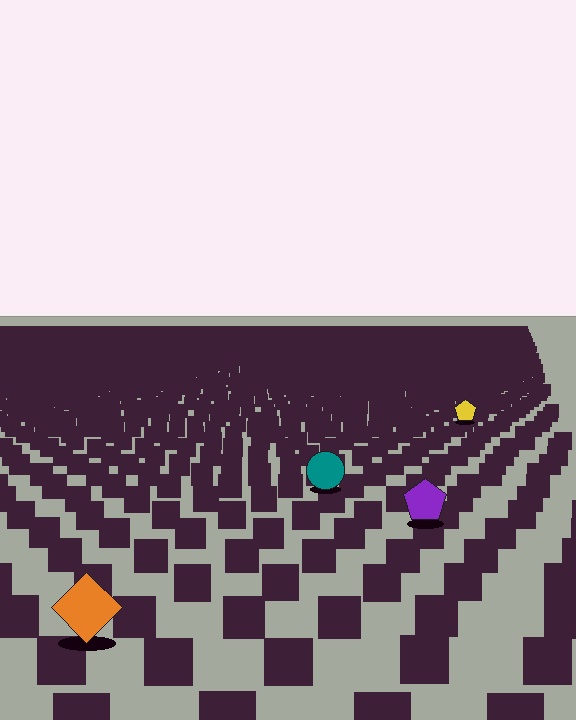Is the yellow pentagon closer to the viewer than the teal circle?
No. The teal circle is closer — you can tell from the texture gradient: the ground texture is coarser near it.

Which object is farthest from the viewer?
The yellow pentagon is farthest from the viewer. It appears smaller and the ground texture around it is denser.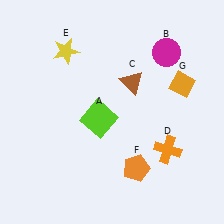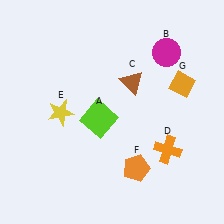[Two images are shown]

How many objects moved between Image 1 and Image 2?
1 object moved between the two images.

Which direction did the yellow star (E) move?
The yellow star (E) moved down.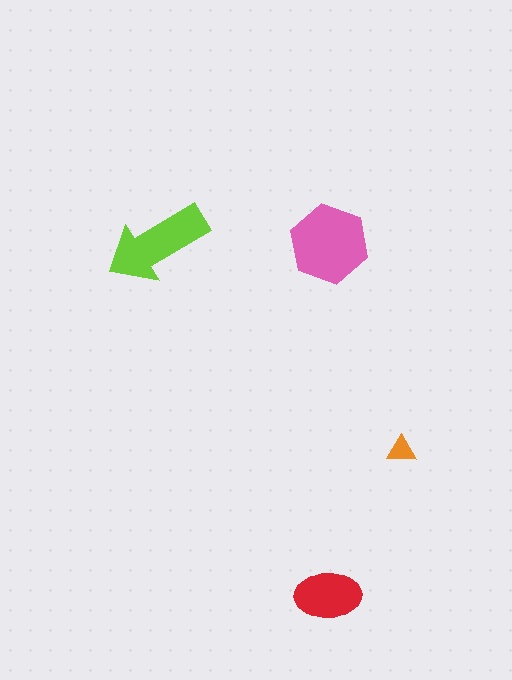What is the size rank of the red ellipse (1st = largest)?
3rd.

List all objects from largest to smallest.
The pink hexagon, the lime arrow, the red ellipse, the orange triangle.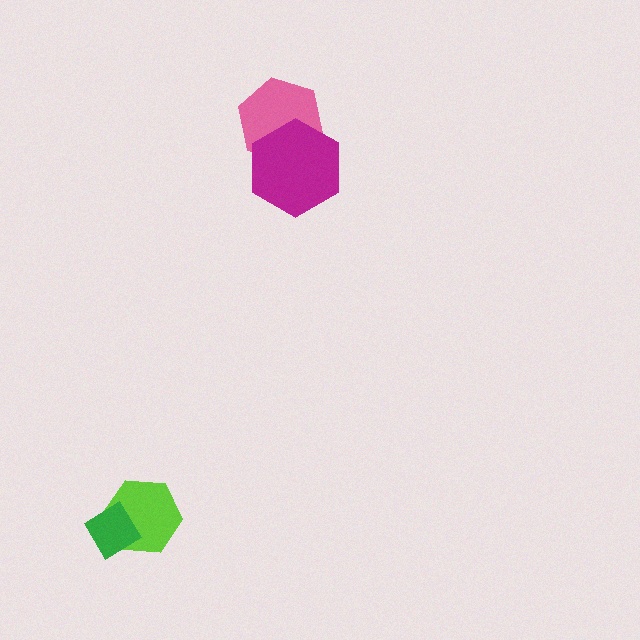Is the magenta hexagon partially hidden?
No, no other shape covers it.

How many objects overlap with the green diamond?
1 object overlaps with the green diamond.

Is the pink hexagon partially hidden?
Yes, it is partially covered by another shape.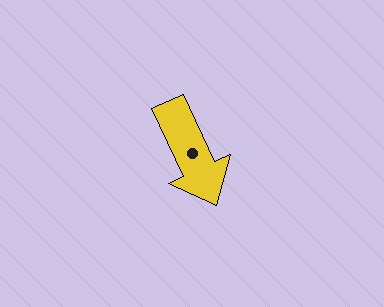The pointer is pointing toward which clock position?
Roughly 5 o'clock.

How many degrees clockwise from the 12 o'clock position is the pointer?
Approximately 155 degrees.